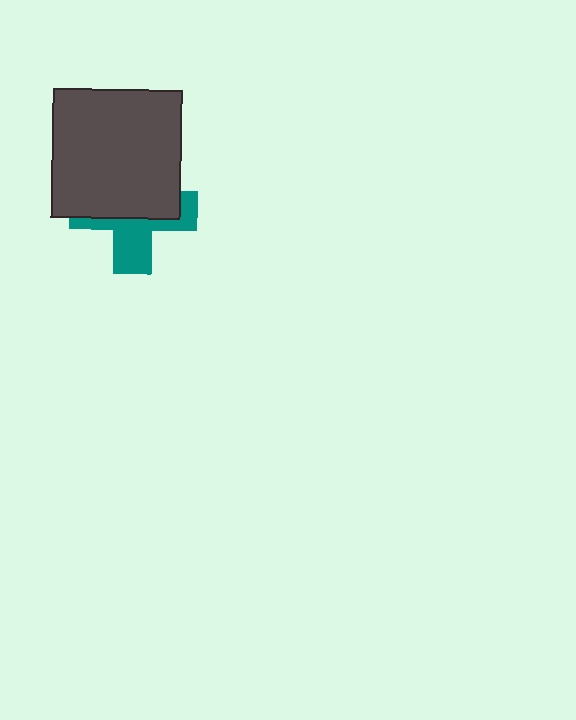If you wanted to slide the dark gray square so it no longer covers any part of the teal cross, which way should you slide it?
Slide it up — that is the most direct way to separate the two shapes.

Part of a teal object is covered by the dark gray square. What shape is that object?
It is a cross.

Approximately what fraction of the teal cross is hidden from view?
Roughly 56% of the teal cross is hidden behind the dark gray square.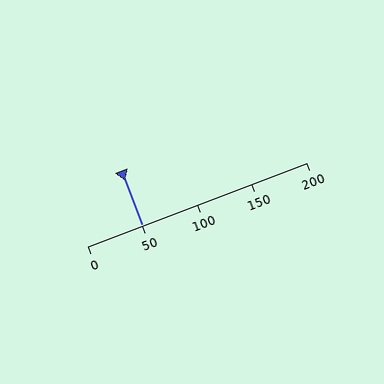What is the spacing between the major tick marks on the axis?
The major ticks are spaced 50 apart.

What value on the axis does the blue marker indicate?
The marker indicates approximately 50.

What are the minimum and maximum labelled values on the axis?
The axis runs from 0 to 200.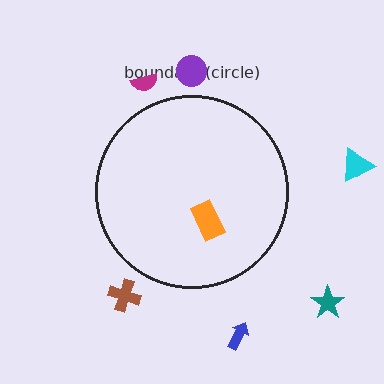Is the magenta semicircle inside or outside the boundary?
Outside.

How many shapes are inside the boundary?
1 inside, 6 outside.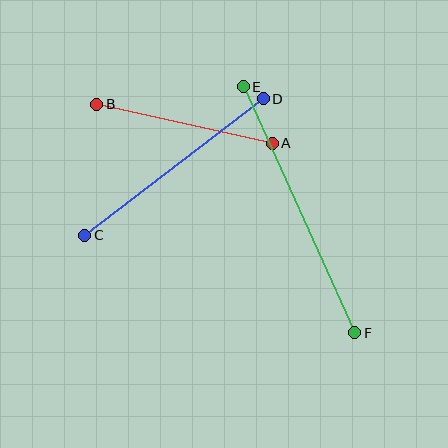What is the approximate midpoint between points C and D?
The midpoint is at approximately (174, 167) pixels.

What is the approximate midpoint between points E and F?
The midpoint is at approximately (299, 210) pixels.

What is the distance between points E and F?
The distance is approximately 270 pixels.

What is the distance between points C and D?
The distance is approximately 225 pixels.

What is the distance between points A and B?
The distance is approximately 180 pixels.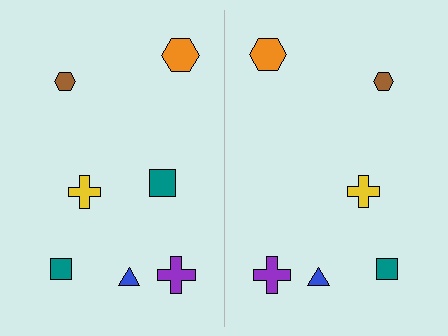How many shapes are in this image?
There are 13 shapes in this image.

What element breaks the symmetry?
A teal square is missing from the right side.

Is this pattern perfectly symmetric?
No, the pattern is not perfectly symmetric. A teal square is missing from the right side.